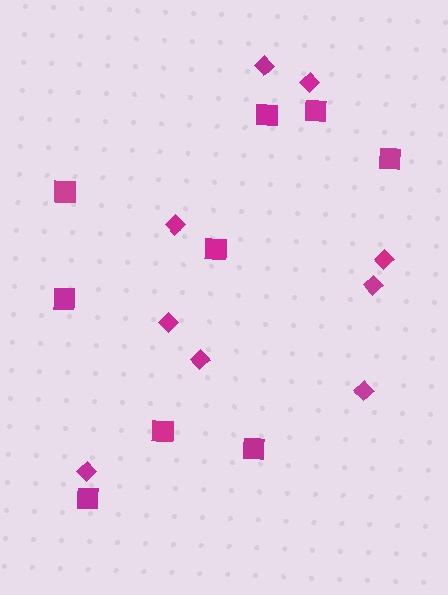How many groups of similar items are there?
There are 2 groups: one group of diamonds (9) and one group of squares (9).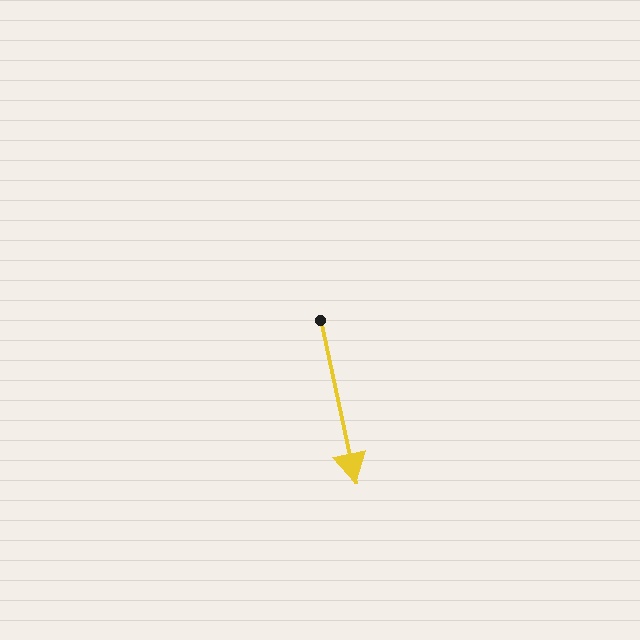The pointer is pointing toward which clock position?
Roughly 6 o'clock.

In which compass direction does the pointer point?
South.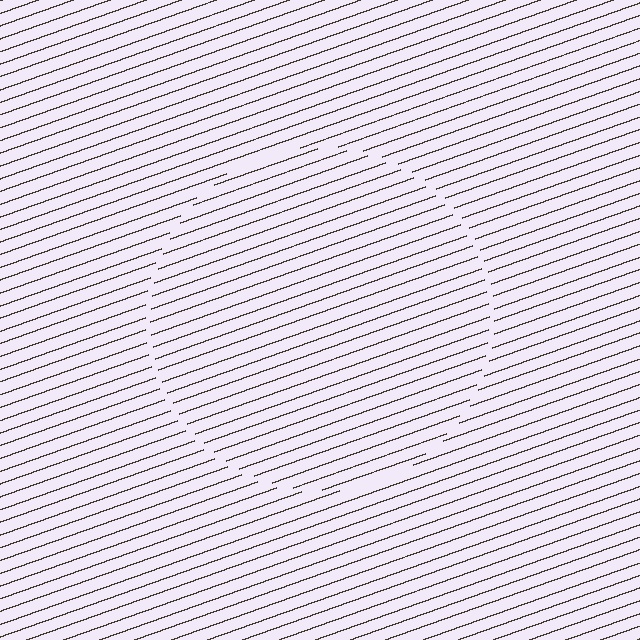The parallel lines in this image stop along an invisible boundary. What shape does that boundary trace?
An illusory circle. The interior of the shape contains the same grating, shifted by half a period — the contour is defined by the phase discontinuity where line-ends from the inner and outer gratings abut.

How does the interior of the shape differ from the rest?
The interior of the shape contains the same grating, shifted by half a period — the contour is defined by the phase discontinuity where line-ends from the inner and outer gratings abut.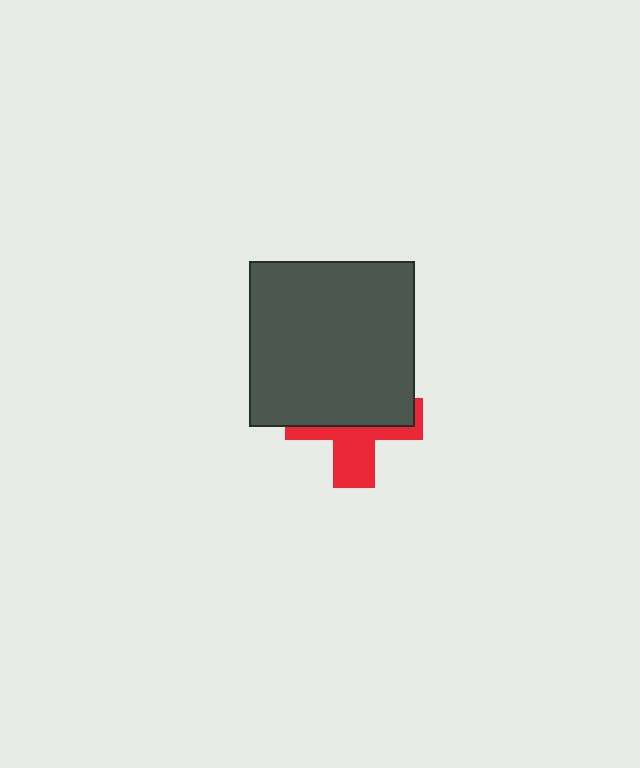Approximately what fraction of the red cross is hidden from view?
Roughly 60% of the red cross is hidden behind the dark gray square.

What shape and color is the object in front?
The object in front is a dark gray square.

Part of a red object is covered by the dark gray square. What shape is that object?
It is a cross.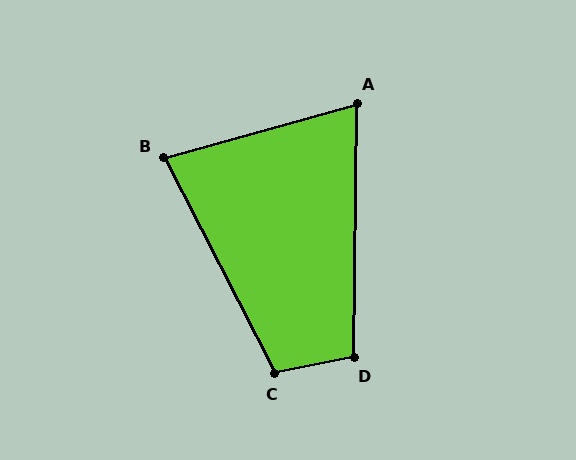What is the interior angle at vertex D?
Approximately 102 degrees (obtuse).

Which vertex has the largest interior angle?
C, at approximately 106 degrees.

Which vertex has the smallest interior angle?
A, at approximately 74 degrees.